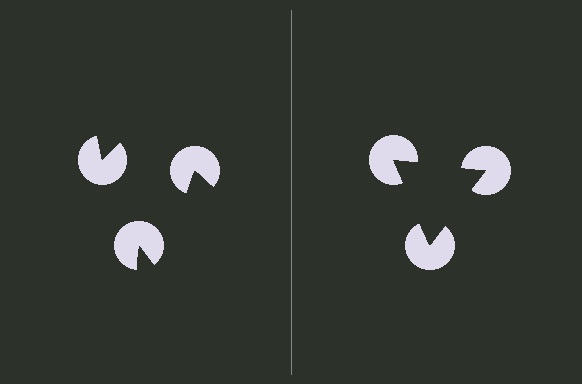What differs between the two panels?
The pac-man discs are positioned identically on both sides; only the wedge orientations differ. On the right they align to a triangle; on the left they are misaligned.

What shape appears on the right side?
An illusory triangle.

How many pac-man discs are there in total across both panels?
6 — 3 on each side.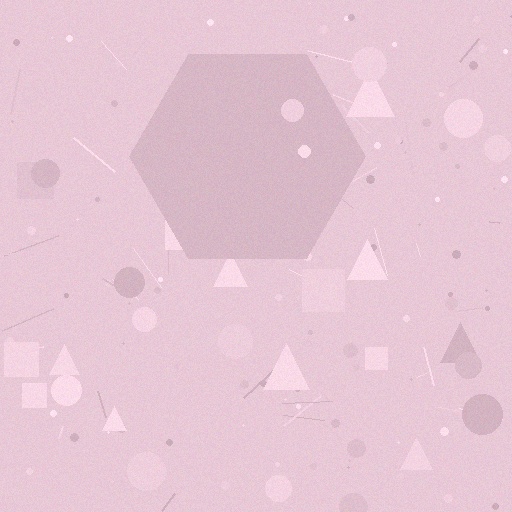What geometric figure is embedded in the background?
A hexagon is embedded in the background.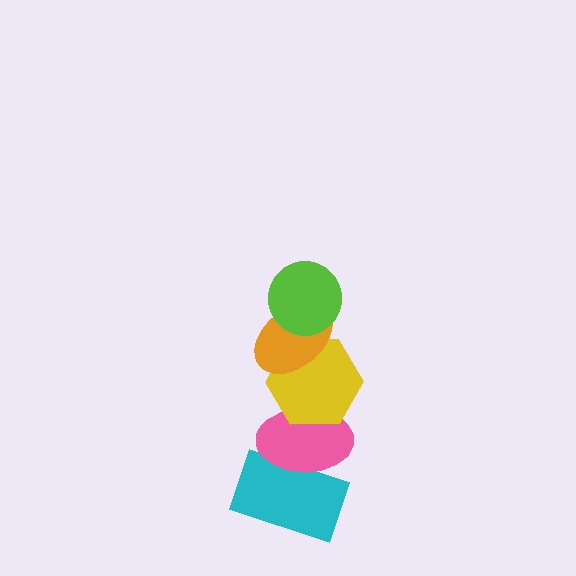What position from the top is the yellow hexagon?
The yellow hexagon is 3rd from the top.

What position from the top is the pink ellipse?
The pink ellipse is 4th from the top.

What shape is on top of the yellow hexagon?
The orange ellipse is on top of the yellow hexagon.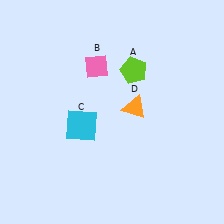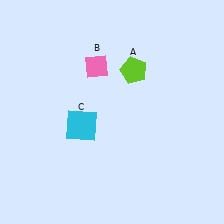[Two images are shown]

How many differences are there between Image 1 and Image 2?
There is 1 difference between the two images.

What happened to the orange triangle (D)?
The orange triangle (D) was removed in Image 2. It was in the top-right area of Image 1.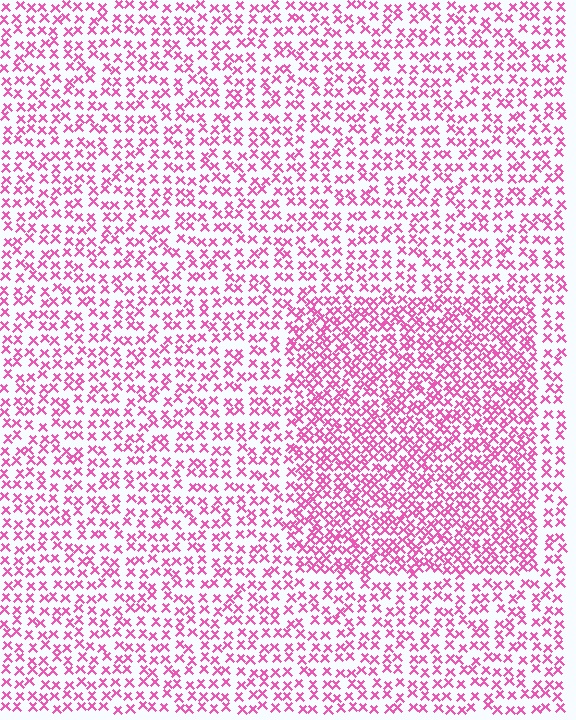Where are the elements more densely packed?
The elements are more densely packed inside the rectangle boundary.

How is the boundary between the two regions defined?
The boundary is defined by a change in element density (approximately 1.8x ratio). All elements are the same color, size, and shape.